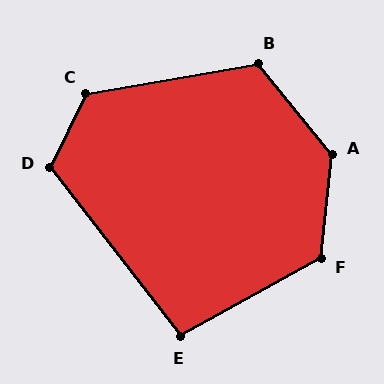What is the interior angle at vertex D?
Approximately 116 degrees (obtuse).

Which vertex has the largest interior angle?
A, at approximately 135 degrees.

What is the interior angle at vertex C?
Approximately 126 degrees (obtuse).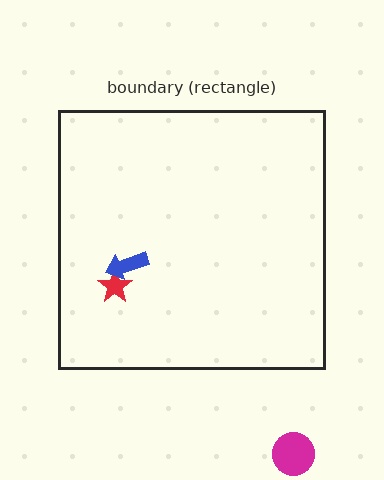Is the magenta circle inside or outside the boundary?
Outside.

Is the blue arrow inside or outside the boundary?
Inside.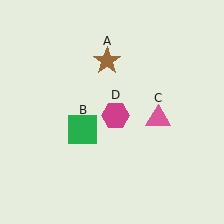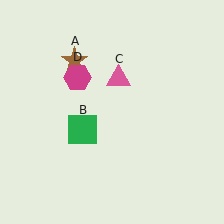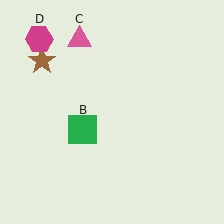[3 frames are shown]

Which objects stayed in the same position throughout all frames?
Green square (object B) remained stationary.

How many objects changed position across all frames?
3 objects changed position: brown star (object A), pink triangle (object C), magenta hexagon (object D).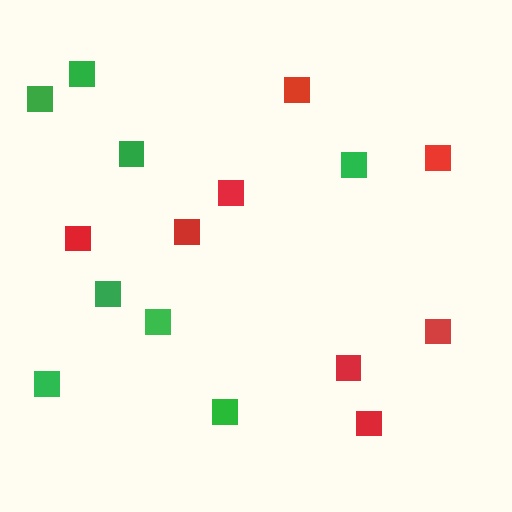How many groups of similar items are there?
There are 2 groups: one group of green squares (8) and one group of red squares (8).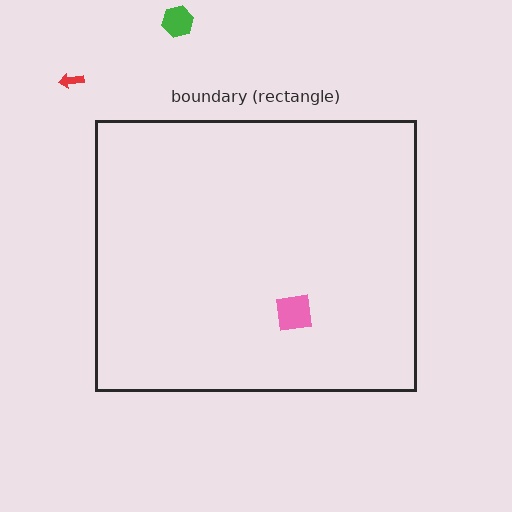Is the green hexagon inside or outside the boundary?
Outside.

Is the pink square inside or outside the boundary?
Inside.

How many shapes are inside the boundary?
1 inside, 2 outside.